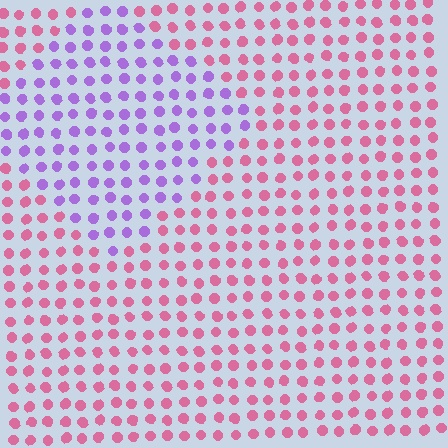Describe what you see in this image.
The image is filled with small pink elements in a uniform arrangement. A diamond-shaped region is visible where the elements are tinted to a slightly different hue, forming a subtle color boundary.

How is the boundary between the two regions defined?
The boundary is defined purely by a slight shift in hue (about 60 degrees). Spacing, size, and orientation are identical on both sides.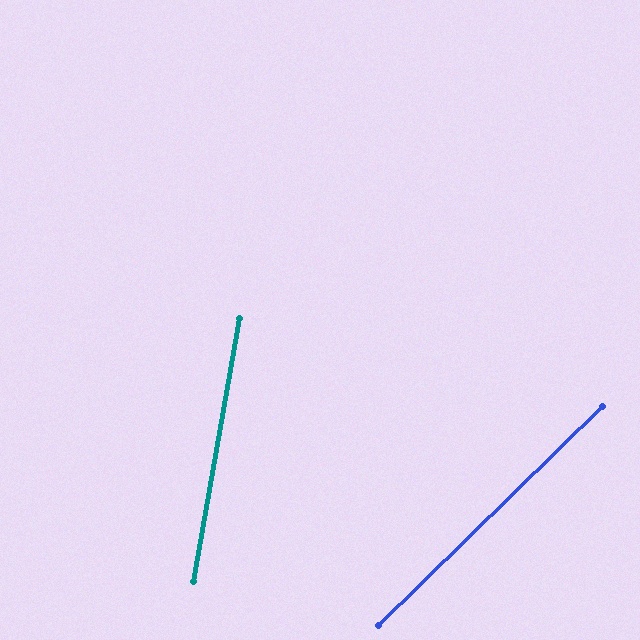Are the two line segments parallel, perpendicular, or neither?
Neither parallel nor perpendicular — they differ by about 36°.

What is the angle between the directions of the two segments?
Approximately 36 degrees.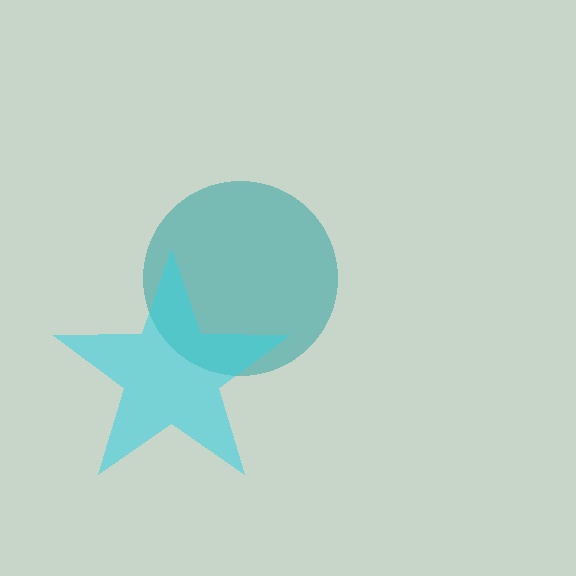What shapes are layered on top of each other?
The layered shapes are: a teal circle, a cyan star.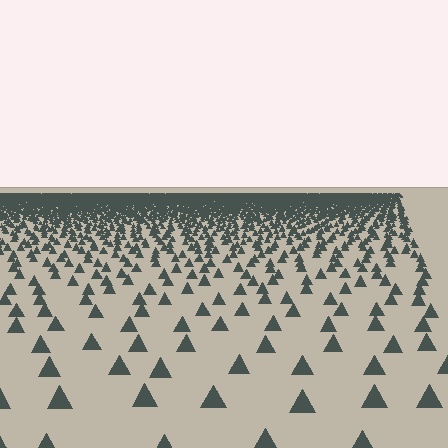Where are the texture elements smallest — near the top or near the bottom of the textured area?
Near the top.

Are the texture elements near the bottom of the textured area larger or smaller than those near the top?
Larger. Near the bottom, elements are closer to the viewer and appear at a bigger on-screen size.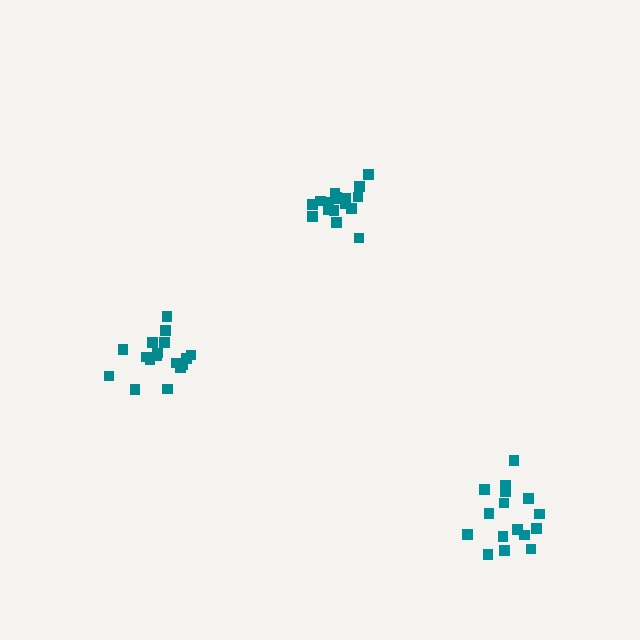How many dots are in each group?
Group 1: 17 dots, Group 2: 17 dots, Group 3: 16 dots (50 total).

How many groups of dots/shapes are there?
There are 3 groups.